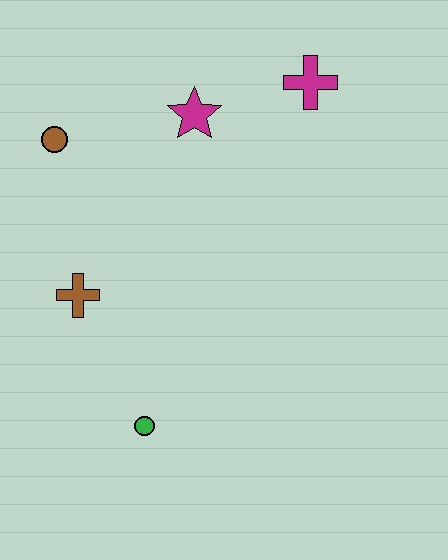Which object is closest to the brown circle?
The magenta star is closest to the brown circle.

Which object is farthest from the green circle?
The magenta cross is farthest from the green circle.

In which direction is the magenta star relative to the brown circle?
The magenta star is to the right of the brown circle.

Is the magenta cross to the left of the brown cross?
No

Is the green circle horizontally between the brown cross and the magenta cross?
Yes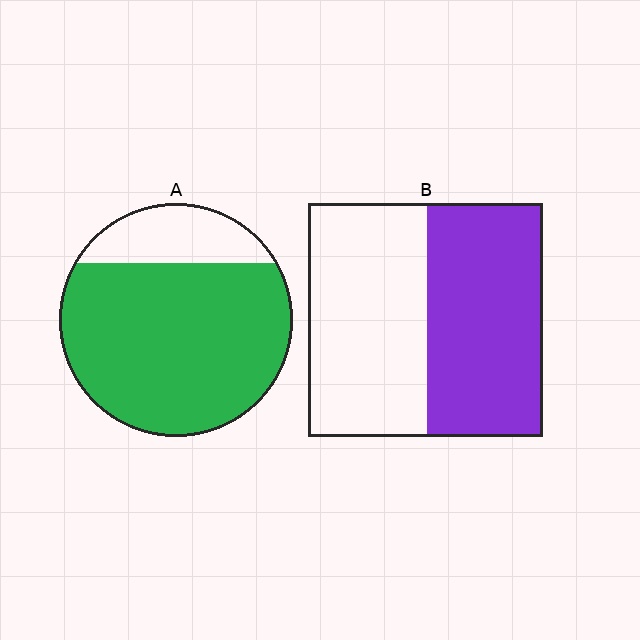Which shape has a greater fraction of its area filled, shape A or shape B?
Shape A.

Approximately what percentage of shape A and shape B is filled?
A is approximately 80% and B is approximately 50%.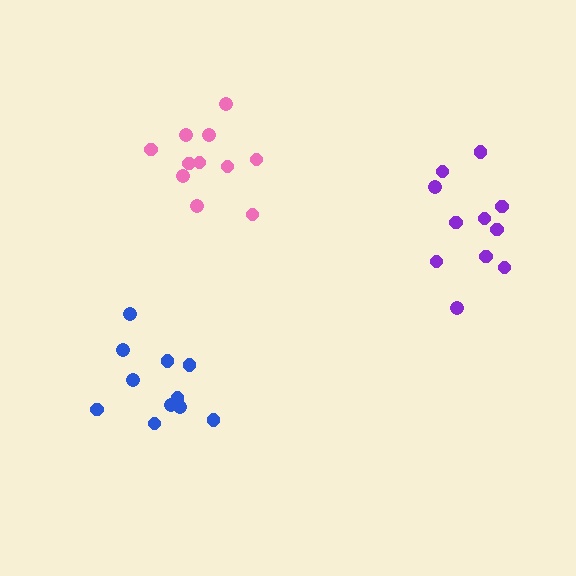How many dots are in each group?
Group 1: 11 dots, Group 2: 11 dots, Group 3: 11 dots (33 total).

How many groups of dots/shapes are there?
There are 3 groups.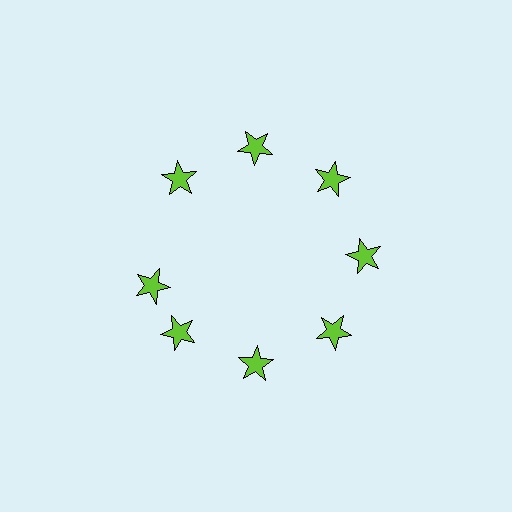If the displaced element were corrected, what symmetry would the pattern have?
It would have 8-fold rotational symmetry — the pattern would map onto itself every 45 degrees.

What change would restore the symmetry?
The symmetry would be restored by rotating it back into even spacing with its neighbors so that all 8 stars sit at equal angles and equal distance from the center.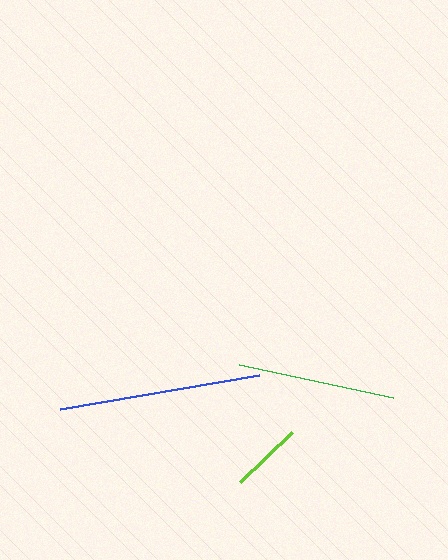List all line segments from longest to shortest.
From longest to shortest: blue, green, lime.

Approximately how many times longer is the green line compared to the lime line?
The green line is approximately 2.2 times the length of the lime line.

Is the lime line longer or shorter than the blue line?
The blue line is longer than the lime line.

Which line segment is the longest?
The blue line is the longest at approximately 202 pixels.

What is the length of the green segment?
The green segment is approximately 158 pixels long.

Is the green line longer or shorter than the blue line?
The blue line is longer than the green line.